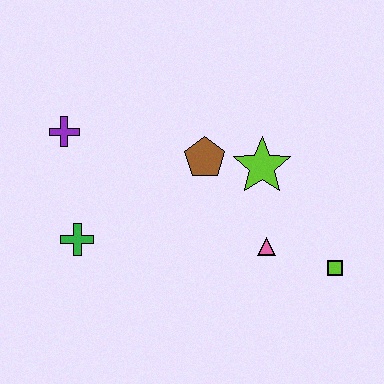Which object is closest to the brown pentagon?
The lime star is closest to the brown pentagon.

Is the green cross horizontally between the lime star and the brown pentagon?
No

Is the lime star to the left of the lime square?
Yes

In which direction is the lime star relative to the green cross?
The lime star is to the right of the green cross.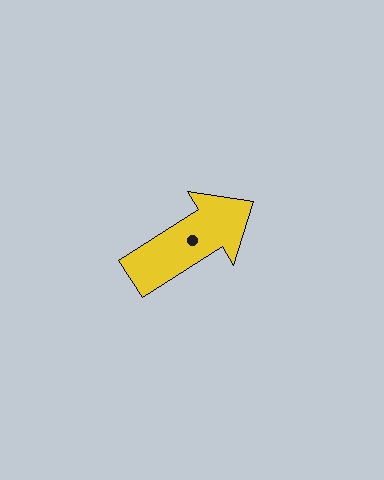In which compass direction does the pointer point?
Northeast.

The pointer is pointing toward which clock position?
Roughly 2 o'clock.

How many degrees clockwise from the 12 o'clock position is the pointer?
Approximately 58 degrees.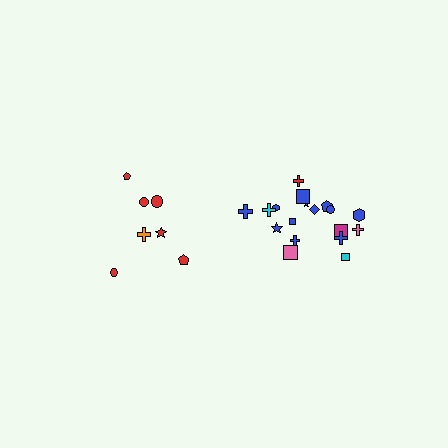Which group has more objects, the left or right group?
The right group.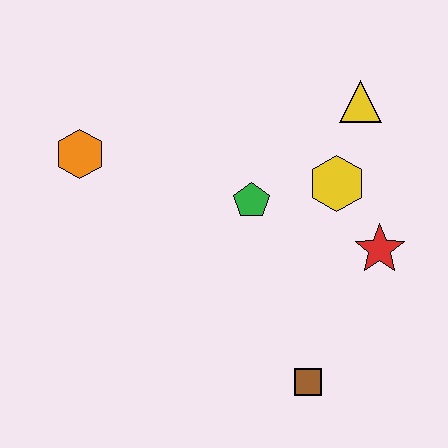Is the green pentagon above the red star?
Yes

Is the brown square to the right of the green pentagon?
Yes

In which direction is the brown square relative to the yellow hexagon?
The brown square is below the yellow hexagon.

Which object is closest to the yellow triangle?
The yellow hexagon is closest to the yellow triangle.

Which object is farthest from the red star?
The orange hexagon is farthest from the red star.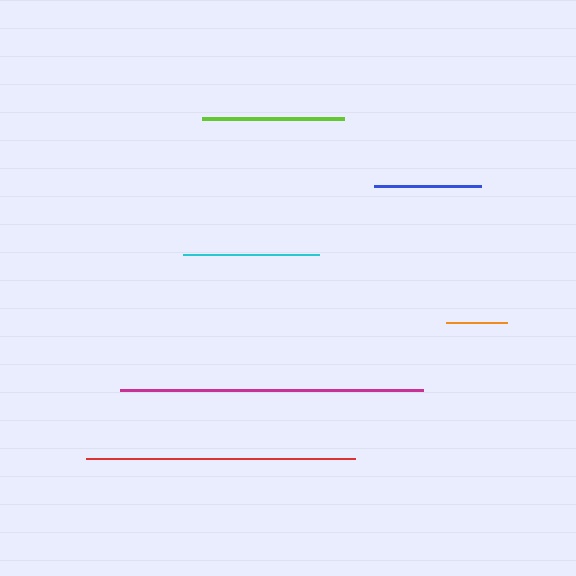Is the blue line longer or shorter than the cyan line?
The cyan line is longer than the blue line.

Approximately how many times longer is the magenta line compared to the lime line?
The magenta line is approximately 2.1 times the length of the lime line.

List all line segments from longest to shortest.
From longest to shortest: magenta, red, lime, cyan, blue, orange.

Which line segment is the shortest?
The orange line is the shortest at approximately 61 pixels.